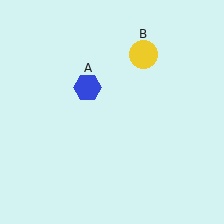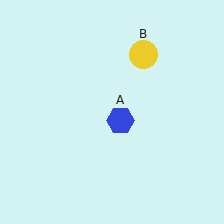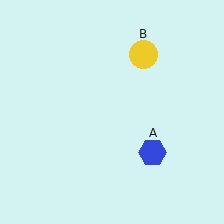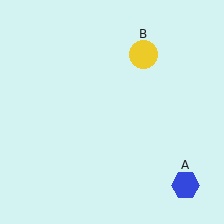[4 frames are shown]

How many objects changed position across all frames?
1 object changed position: blue hexagon (object A).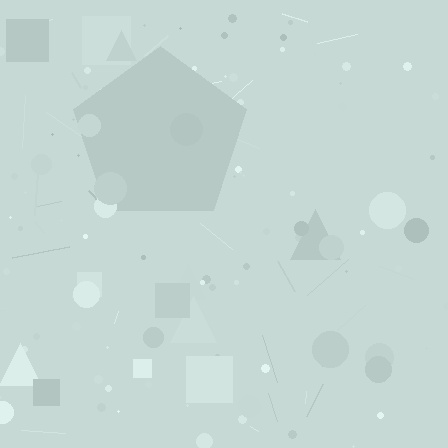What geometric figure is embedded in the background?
A pentagon is embedded in the background.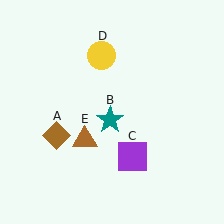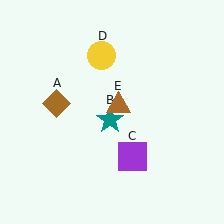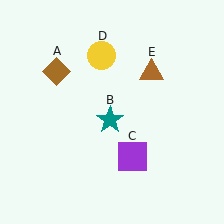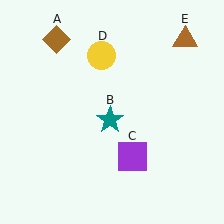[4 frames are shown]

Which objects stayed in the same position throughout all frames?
Teal star (object B) and purple square (object C) and yellow circle (object D) remained stationary.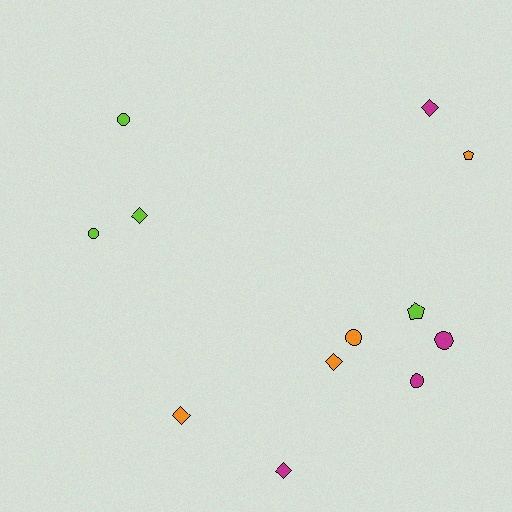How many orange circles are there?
There is 1 orange circle.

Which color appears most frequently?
Magenta, with 4 objects.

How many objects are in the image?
There are 12 objects.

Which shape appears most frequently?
Diamond, with 5 objects.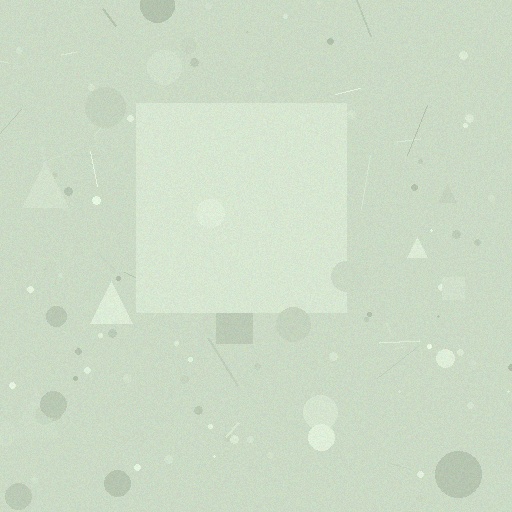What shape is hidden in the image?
A square is hidden in the image.